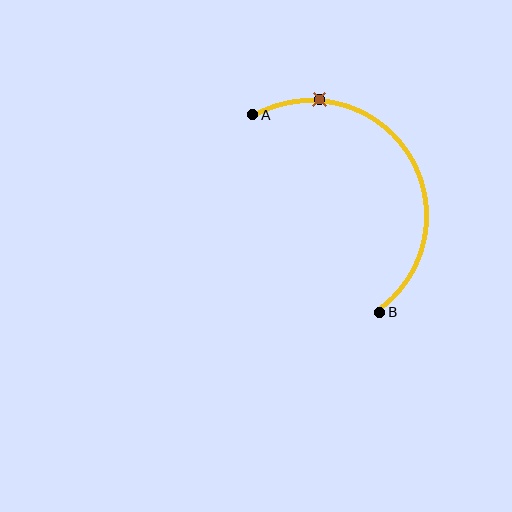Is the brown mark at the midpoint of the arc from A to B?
No. The brown mark lies on the arc but is closer to endpoint A. The arc midpoint would be at the point on the curve equidistant along the arc from both A and B.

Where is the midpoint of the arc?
The arc midpoint is the point on the curve farthest from the straight line joining A and B. It sits to the right of that line.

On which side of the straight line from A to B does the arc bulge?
The arc bulges to the right of the straight line connecting A and B.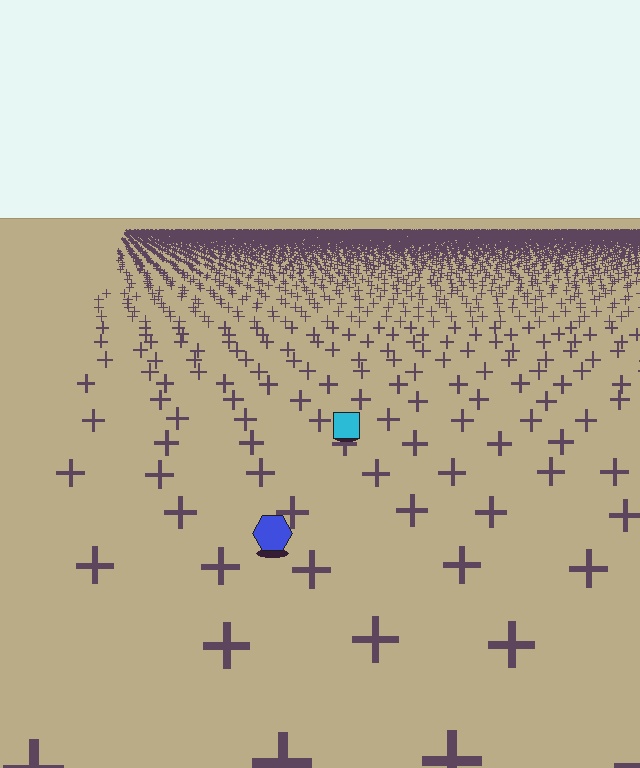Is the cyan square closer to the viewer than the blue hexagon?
No. The blue hexagon is closer — you can tell from the texture gradient: the ground texture is coarser near it.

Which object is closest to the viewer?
The blue hexagon is closest. The texture marks near it are larger and more spread out.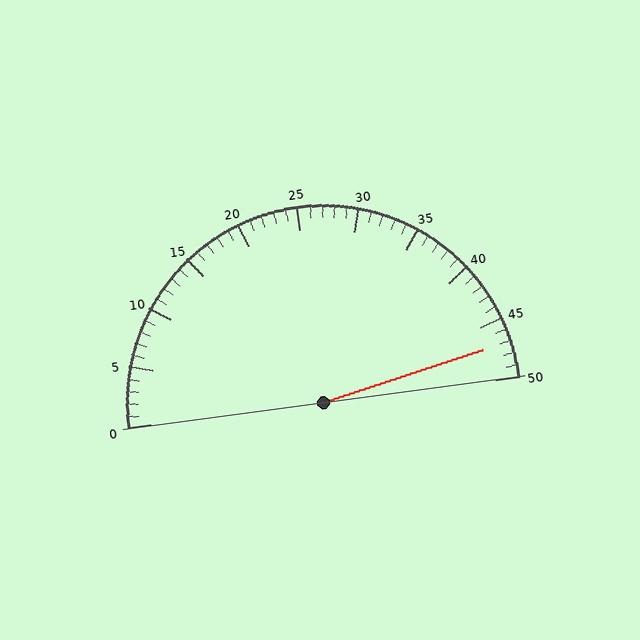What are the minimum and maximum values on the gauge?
The gauge ranges from 0 to 50.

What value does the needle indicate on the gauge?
The needle indicates approximately 47.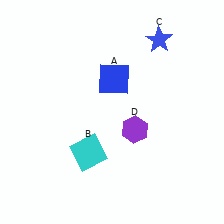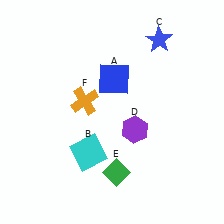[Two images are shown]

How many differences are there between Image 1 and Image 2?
There are 2 differences between the two images.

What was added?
A green diamond (E), an orange cross (F) were added in Image 2.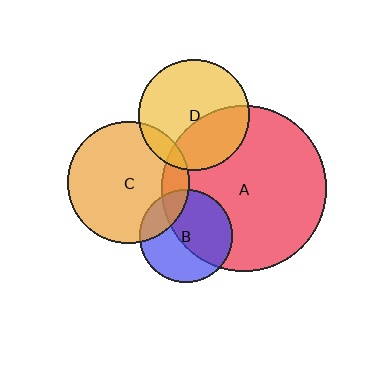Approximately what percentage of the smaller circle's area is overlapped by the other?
Approximately 35%.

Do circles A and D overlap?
Yes.